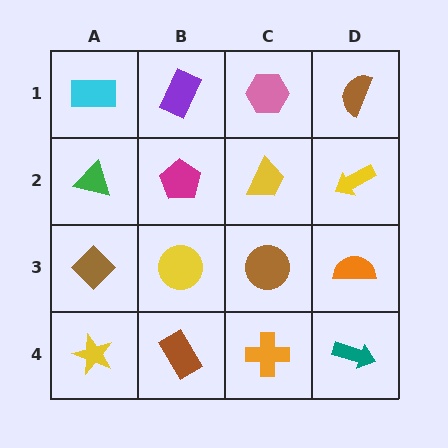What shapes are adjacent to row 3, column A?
A green triangle (row 2, column A), a yellow star (row 4, column A), a yellow circle (row 3, column B).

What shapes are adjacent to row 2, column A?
A cyan rectangle (row 1, column A), a brown diamond (row 3, column A), a magenta pentagon (row 2, column B).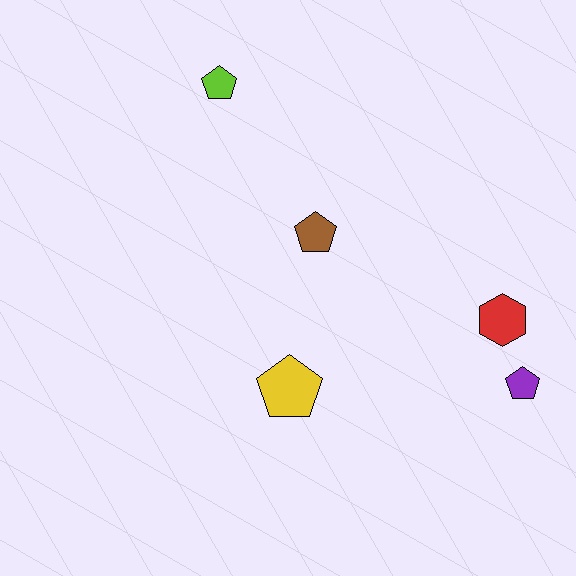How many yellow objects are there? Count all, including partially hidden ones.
There is 1 yellow object.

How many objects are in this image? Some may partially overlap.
There are 5 objects.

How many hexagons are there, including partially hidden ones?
There is 1 hexagon.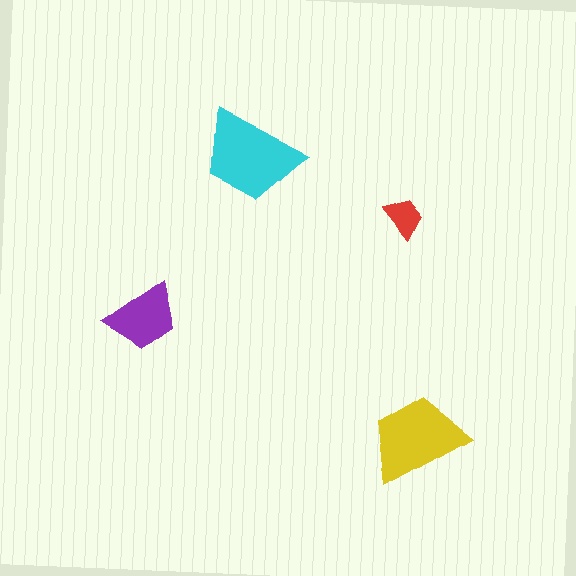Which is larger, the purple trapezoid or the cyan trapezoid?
The cyan one.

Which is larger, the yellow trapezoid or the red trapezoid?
The yellow one.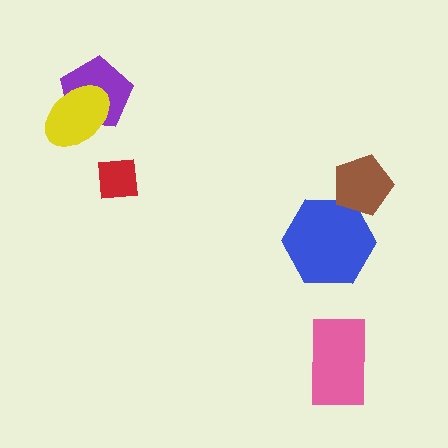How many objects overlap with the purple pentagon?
1 object overlaps with the purple pentagon.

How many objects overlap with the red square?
0 objects overlap with the red square.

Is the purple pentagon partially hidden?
Yes, it is partially covered by another shape.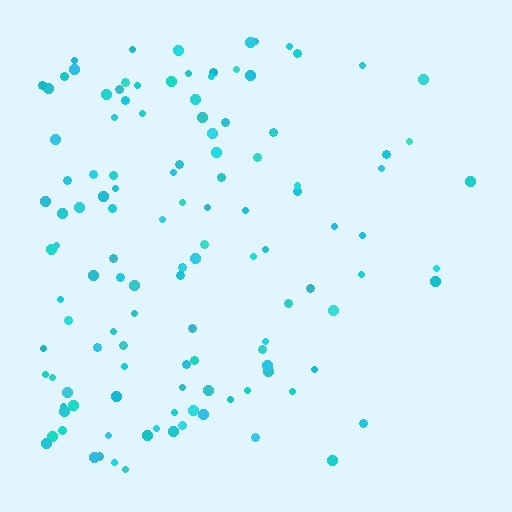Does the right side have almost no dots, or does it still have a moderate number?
Still a moderate number, just noticeably fewer than the left.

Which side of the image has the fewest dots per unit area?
The right.